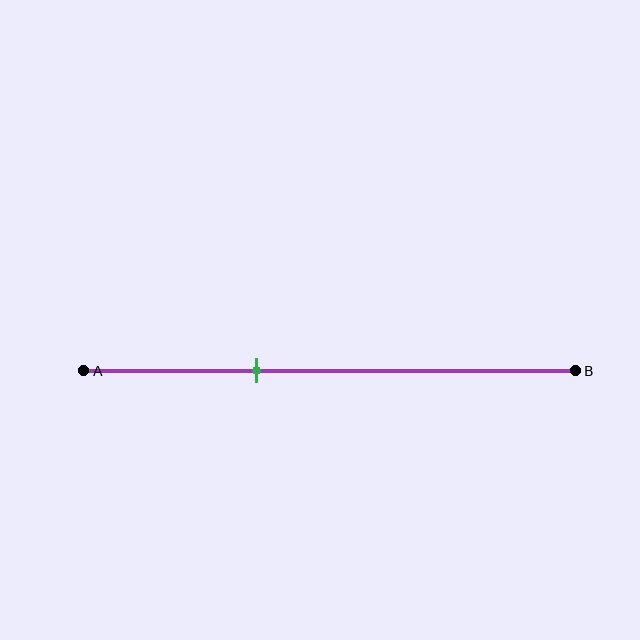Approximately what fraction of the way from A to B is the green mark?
The green mark is approximately 35% of the way from A to B.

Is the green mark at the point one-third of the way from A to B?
Yes, the mark is approximately at the one-third point.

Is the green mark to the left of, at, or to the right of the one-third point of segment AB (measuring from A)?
The green mark is approximately at the one-third point of segment AB.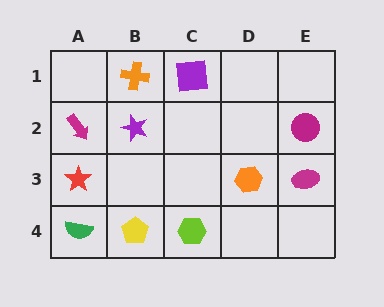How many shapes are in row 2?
3 shapes.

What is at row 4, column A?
A green semicircle.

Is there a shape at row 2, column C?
No, that cell is empty.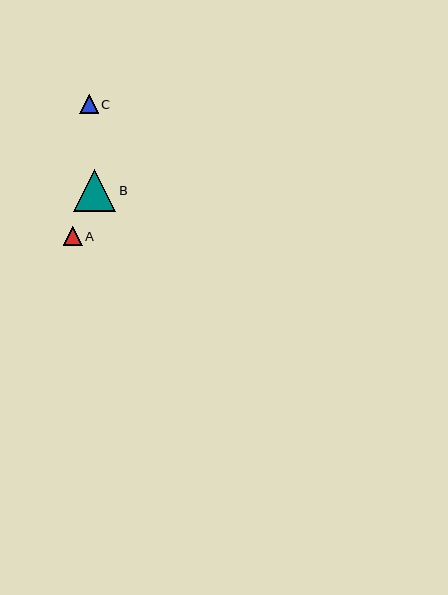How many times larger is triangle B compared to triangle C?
Triangle B is approximately 2.3 times the size of triangle C.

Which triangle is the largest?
Triangle B is the largest with a size of approximately 42 pixels.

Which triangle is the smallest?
Triangle C is the smallest with a size of approximately 18 pixels.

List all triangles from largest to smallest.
From largest to smallest: B, A, C.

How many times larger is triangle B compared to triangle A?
Triangle B is approximately 2.2 times the size of triangle A.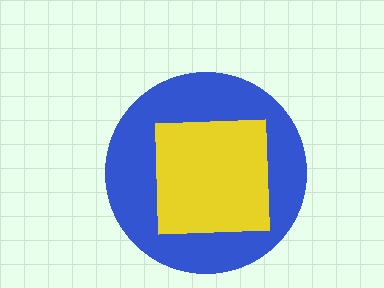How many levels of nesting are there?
2.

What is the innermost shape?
The yellow square.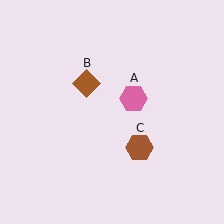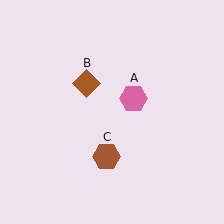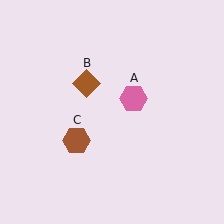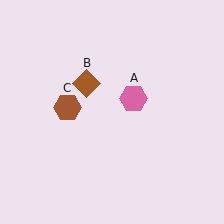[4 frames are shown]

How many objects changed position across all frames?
1 object changed position: brown hexagon (object C).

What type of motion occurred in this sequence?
The brown hexagon (object C) rotated clockwise around the center of the scene.